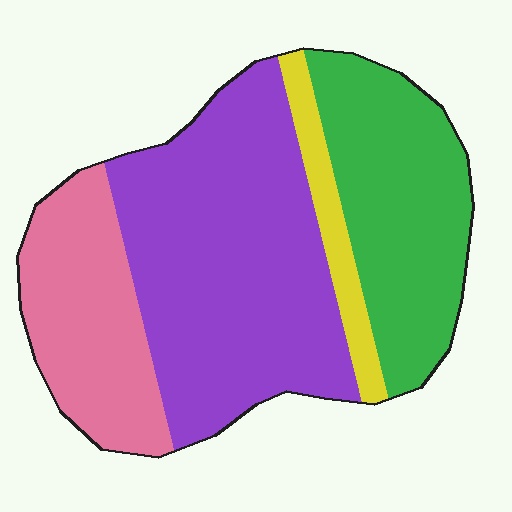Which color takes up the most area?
Purple, at roughly 45%.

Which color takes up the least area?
Yellow, at roughly 5%.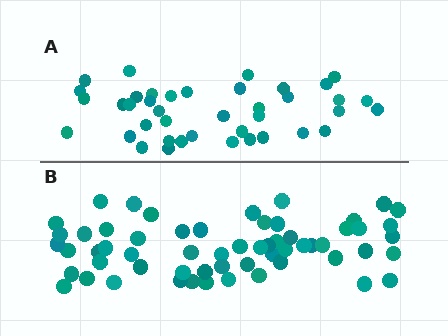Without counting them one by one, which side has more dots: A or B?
Region B (the bottom region) has more dots.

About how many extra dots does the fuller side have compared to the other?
Region B has approximately 20 more dots than region A.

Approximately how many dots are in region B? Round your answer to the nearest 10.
About 60 dots. (The exact count is 59, which rounds to 60.)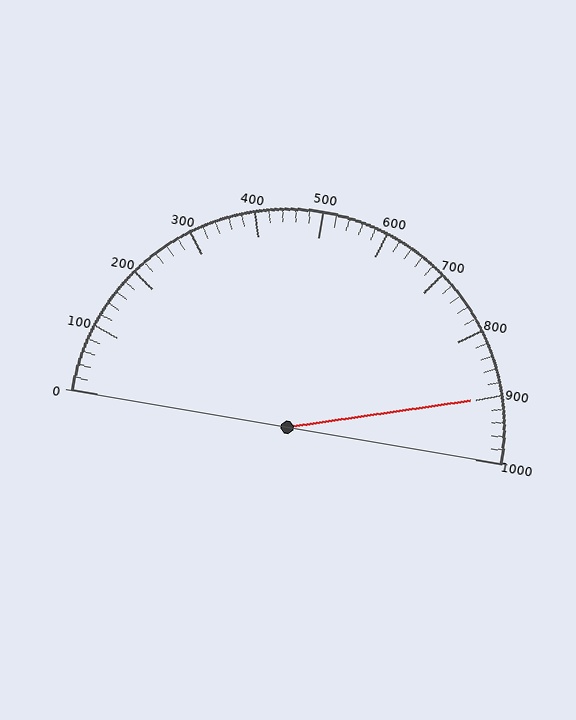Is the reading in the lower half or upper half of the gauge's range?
The reading is in the upper half of the range (0 to 1000).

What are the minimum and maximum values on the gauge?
The gauge ranges from 0 to 1000.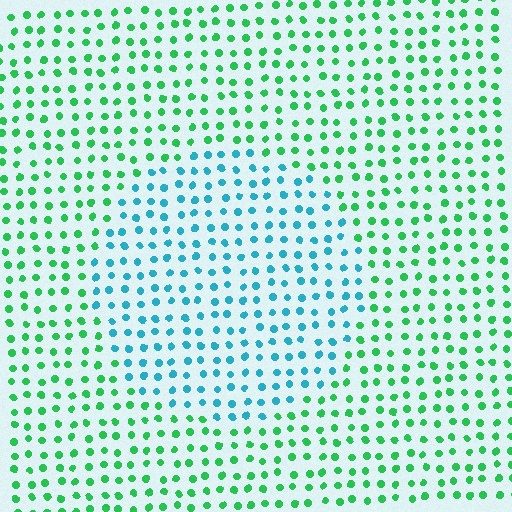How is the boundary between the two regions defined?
The boundary is defined purely by a slight shift in hue (about 52 degrees). Spacing, size, and orientation are identical on both sides.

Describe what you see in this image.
The image is filled with small green elements in a uniform arrangement. A circle-shaped region is visible where the elements are tinted to a slightly different hue, forming a subtle color boundary.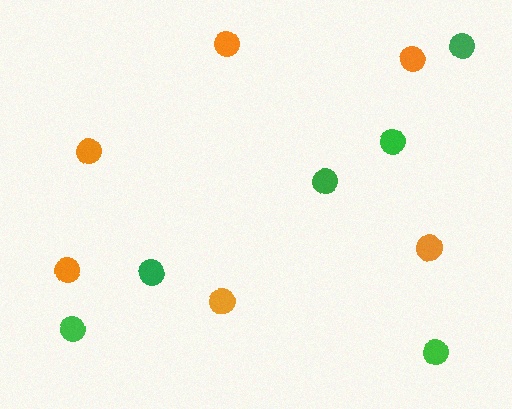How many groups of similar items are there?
There are 2 groups: one group of orange circles (6) and one group of green circles (6).